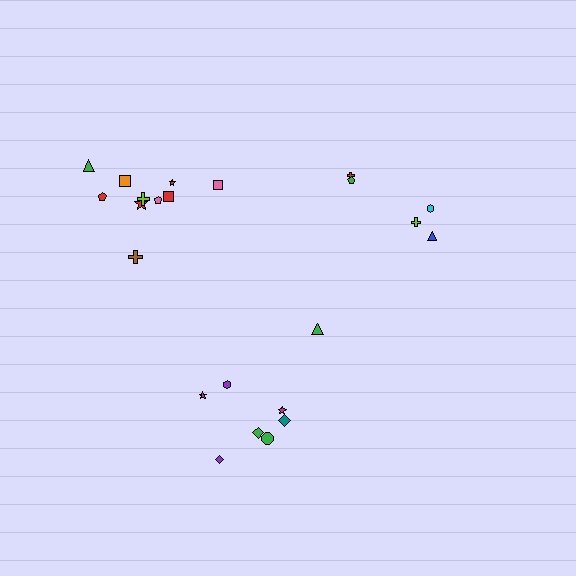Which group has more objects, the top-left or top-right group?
The top-left group.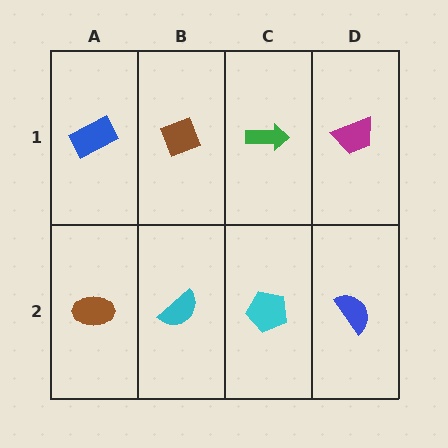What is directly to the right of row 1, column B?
A green arrow.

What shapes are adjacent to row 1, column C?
A cyan pentagon (row 2, column C), a brown diamond (row 1, column B), a magenta trapezoid (row 1, column D).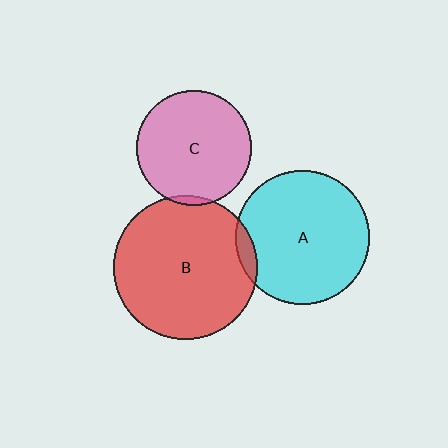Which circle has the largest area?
Circle B (red).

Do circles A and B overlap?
Yes.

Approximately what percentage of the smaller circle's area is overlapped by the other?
Approximately 5%.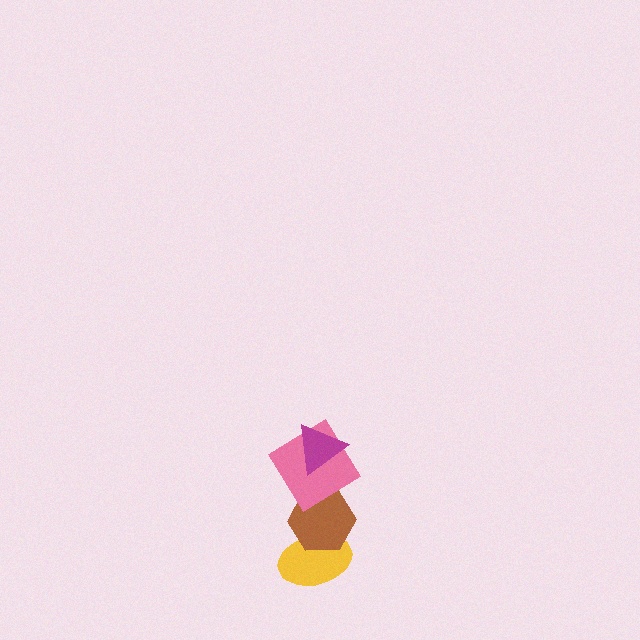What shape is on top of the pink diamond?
The magenta triangle is on top of the pink diamond.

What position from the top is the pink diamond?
The pink diamond is 2nd from the top.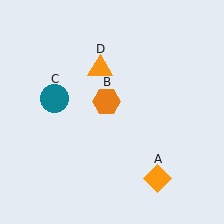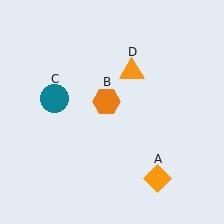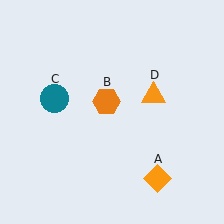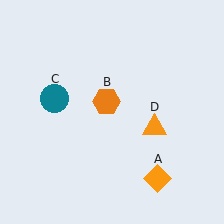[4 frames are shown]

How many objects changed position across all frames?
1 object changed position: orange triangle (object D).